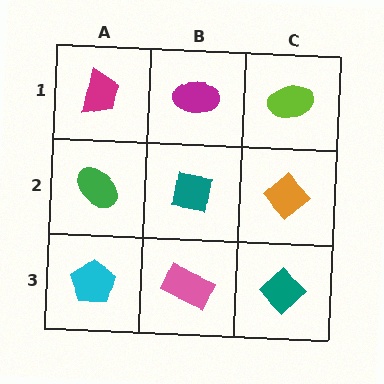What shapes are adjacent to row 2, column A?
A magenta trapezoid (row 1, column A), a cyan pentagon (row 3, column A), a teal square (row 2, column B).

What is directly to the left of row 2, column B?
A green ellipse.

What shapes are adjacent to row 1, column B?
A teal square (row 2, column B), a magenta trapezoid (row 1, column A), a lime ellipse (row 1, column C).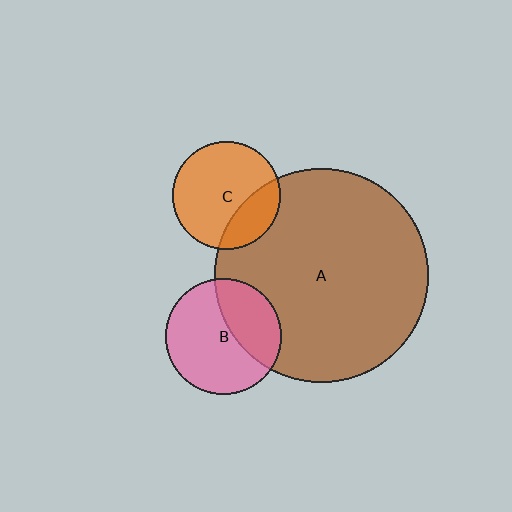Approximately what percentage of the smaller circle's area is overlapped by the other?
Approximately 25%.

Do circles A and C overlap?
Yes.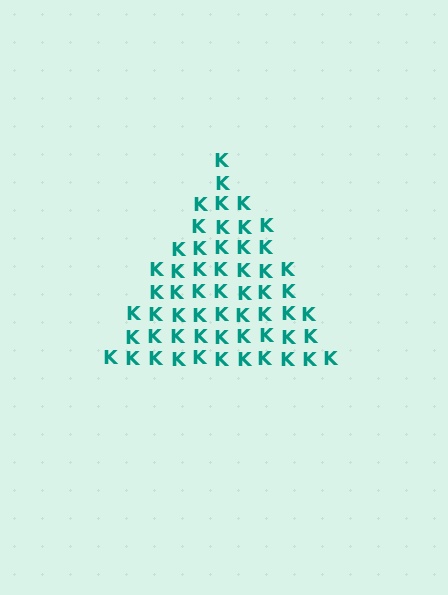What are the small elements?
The small elements are letter K's.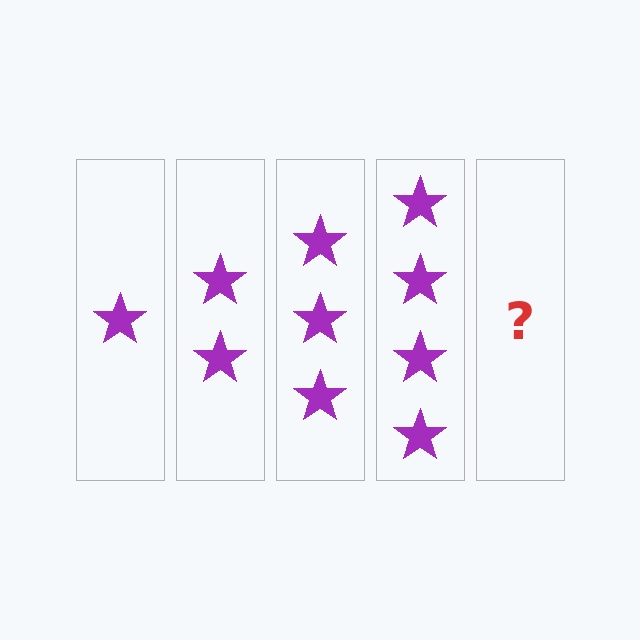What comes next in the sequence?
The next element should be 5 stars.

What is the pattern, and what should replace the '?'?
The pattern is that each step adds one more star. The '?' should be 5 stars.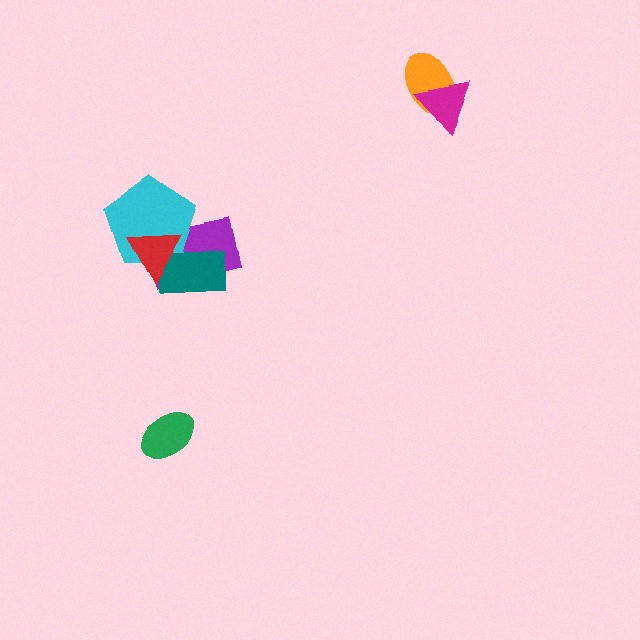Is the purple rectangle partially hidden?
Yes, it is partially covered by another shape.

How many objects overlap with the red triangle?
3 objects overlap with the red triangle.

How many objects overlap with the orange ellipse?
1 object overlaps with the orange ellipse.